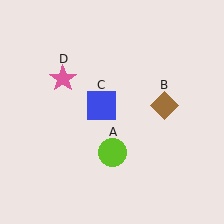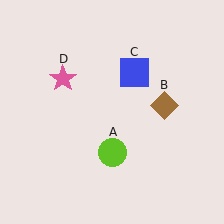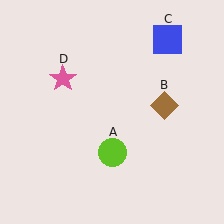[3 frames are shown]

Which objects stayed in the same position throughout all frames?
Lime circle (object A) and brown diamond (object B) and pink star (object D) remained stationary.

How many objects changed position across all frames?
1 object changed position: blue square (object C).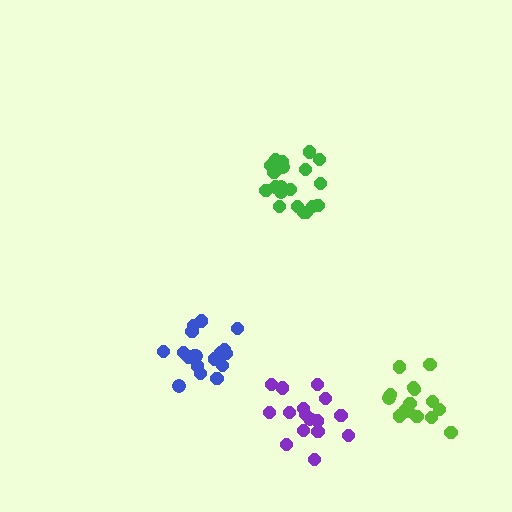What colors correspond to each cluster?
The clusters are colored: green, lime, blue, purple.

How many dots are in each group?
Group 1: 21 dots, Group 2: 15 dots, Group 3: 19 dots, Group 4: 16 dots (71 total).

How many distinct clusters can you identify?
There are 4 distinct clusters.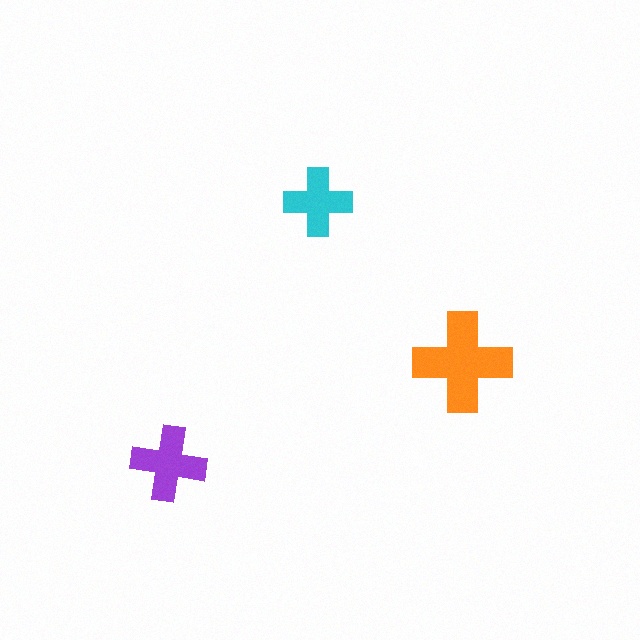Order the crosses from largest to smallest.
the orange one, the purple one, the cyan one.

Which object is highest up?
The cyan cross is topmost.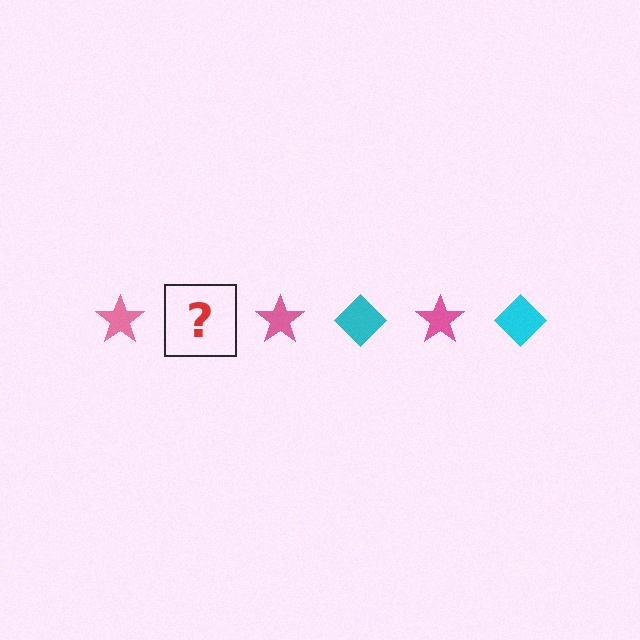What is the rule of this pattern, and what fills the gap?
The rule is that the pattern alternates between pink star and cyan diamond. The gap should be filled with a cyan diamond.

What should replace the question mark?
The question mark should be replaced with a cyan diamond.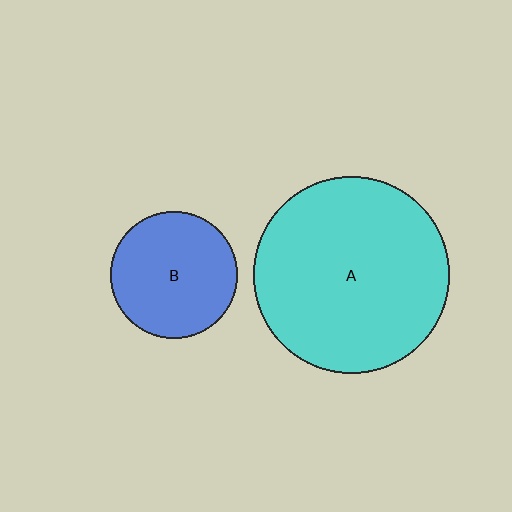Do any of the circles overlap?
No, none of the circles overlap.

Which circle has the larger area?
Circle A (cyan).